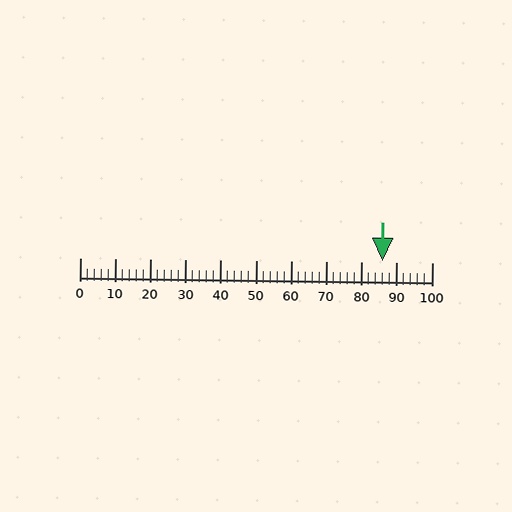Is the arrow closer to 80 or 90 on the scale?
The arrow is closer to 90.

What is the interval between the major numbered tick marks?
The major tick marks are spaced 10 units apart.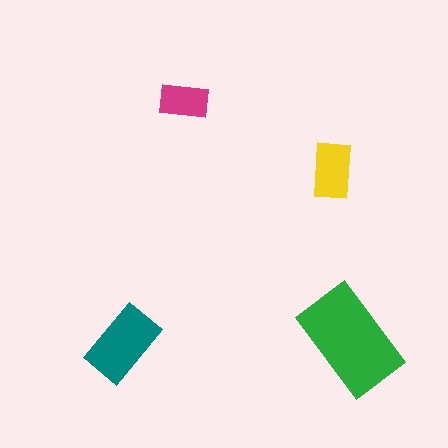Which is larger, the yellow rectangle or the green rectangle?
The green one.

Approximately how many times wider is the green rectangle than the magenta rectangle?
About 2 times wider.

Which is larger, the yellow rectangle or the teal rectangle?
The teal one.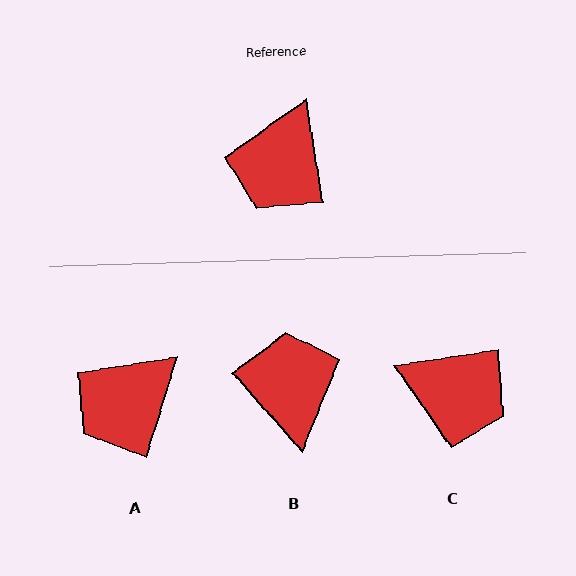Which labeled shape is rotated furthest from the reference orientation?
B, about 148 degrees away.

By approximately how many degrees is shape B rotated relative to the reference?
Approximately 148 degrees clockwise.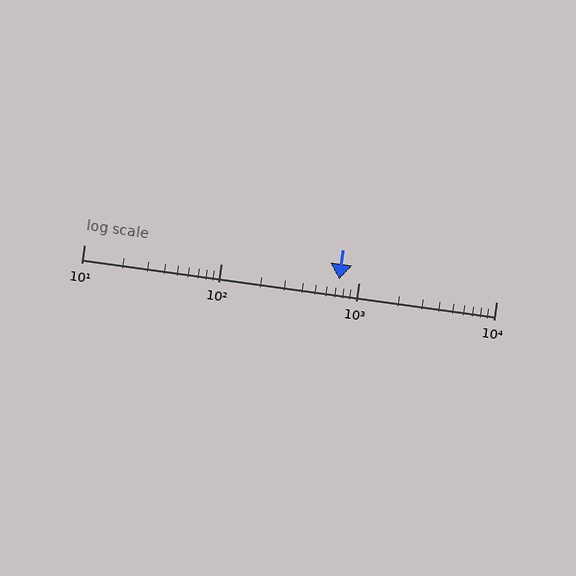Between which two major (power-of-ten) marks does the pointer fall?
The pointer is between 100 and 1000.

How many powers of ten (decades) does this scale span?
The scale spans 3 decades, from 10 to 10000.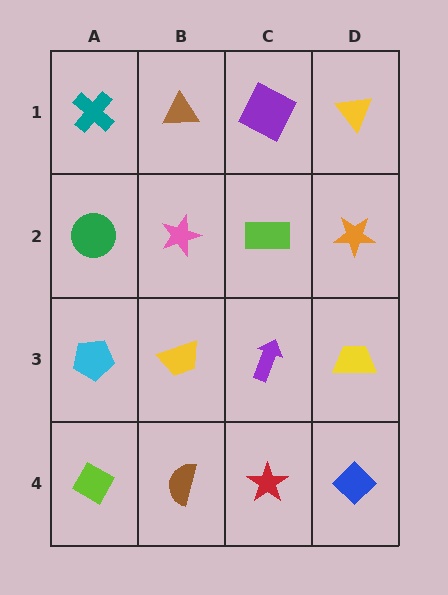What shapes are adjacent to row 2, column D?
A yellow triangle (row 1, column D), a yellow trapezoid (row 3, column D), a lime rectangle (row 2, column C).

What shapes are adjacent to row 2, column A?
A teal cross (row 1, column A), a cyan pentagon (row 3, column A), a pink star (row 2, column B).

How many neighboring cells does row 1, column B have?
3.